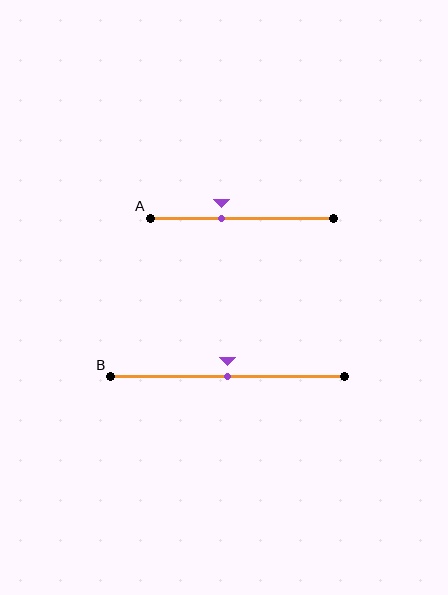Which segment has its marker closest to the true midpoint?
Segment B has its marker closest to the true midpoint.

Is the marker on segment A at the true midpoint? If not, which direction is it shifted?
No, the marker on segment A is shifted to the left by about 11% of the segment length.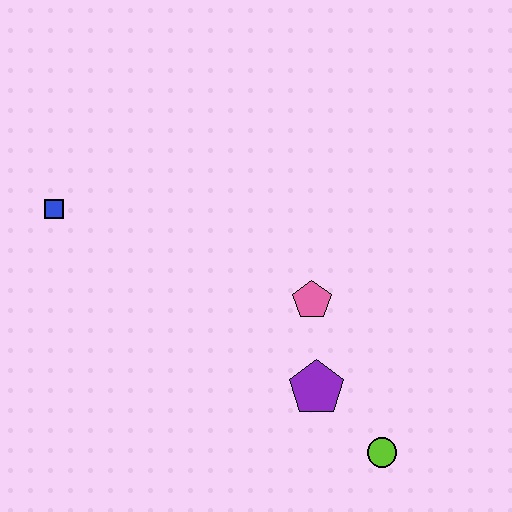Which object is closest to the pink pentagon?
The purple pentagon is closest to the pink pentagon.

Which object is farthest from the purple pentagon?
The blue square is farthest from the purple pentagon.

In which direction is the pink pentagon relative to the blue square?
The pink pentagon is to the right of the blue square.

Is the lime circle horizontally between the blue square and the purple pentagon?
No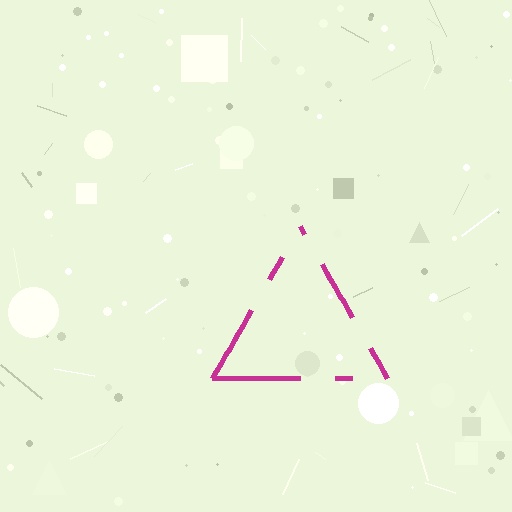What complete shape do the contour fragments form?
The contour fragments form a triangle.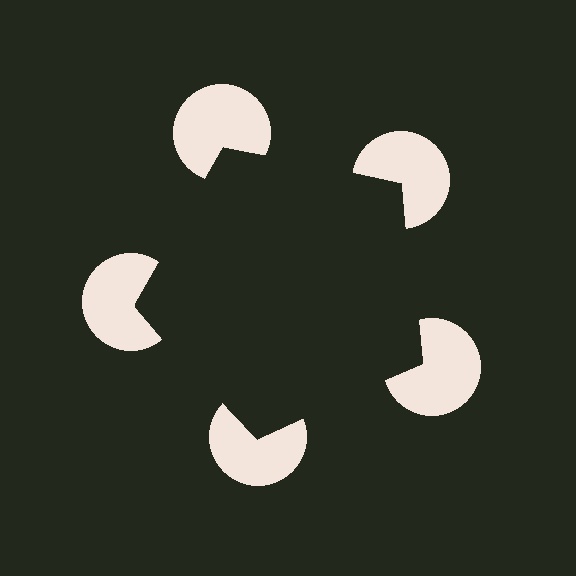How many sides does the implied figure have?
5 sides.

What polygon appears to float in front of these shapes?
An illusory pentagon — its edges are inferred from the aligned wedge cuts in the pac-man discs, not physically drawn.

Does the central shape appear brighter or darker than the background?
It typically appears slightly darker than the background, even though no actual brightness change is drawn.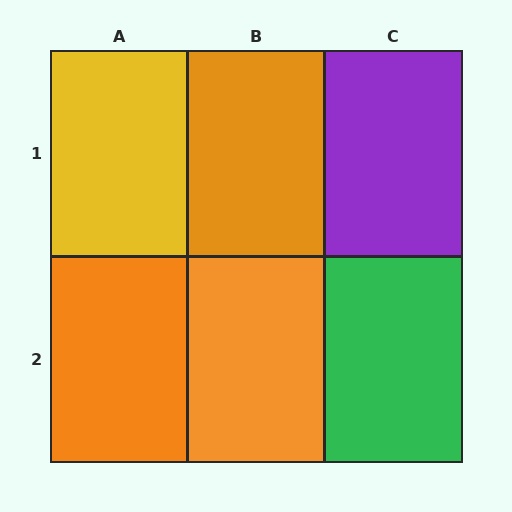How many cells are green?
1 cell is green.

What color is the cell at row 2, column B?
Orange.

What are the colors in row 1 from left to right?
Yellow, orange, purple.